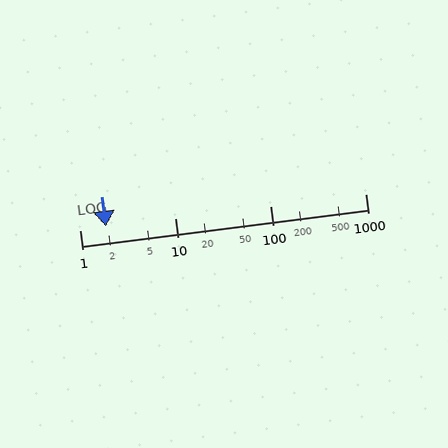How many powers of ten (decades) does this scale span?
The scale spans 3 decades, from 1 to 1000.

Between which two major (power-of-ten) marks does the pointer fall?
The pointer is between 1 and 10.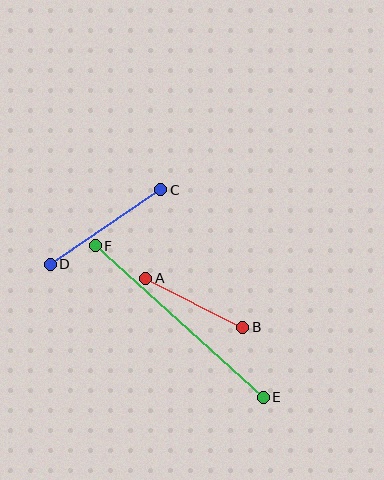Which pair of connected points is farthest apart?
Points E and F are farthest apart.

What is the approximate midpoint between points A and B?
The midpoint is at approximately (194, 303) pixels.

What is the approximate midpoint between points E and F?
The midpoint is at approximately (179, 321) pixels.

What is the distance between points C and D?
The distance is approximately 133 pixels.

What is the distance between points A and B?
The distance is approximately 109 pixels.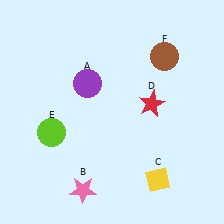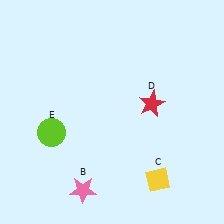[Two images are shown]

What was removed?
The purple circle (A), the brown circle (F) were removed in Image 2.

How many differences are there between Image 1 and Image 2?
There are 2 differences between the two images.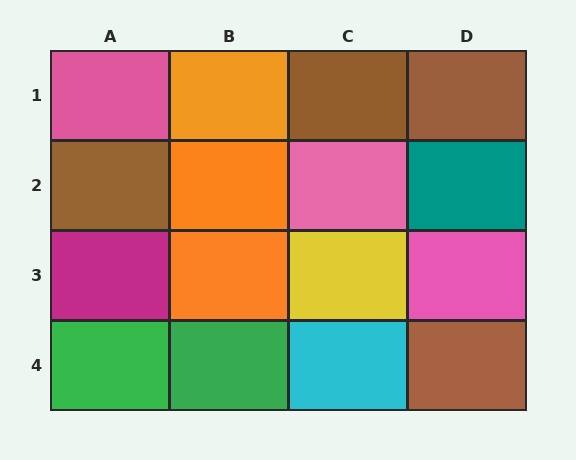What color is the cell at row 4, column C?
Cyan.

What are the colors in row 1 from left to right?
Pink, orange, brown, brown.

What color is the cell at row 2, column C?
Pink.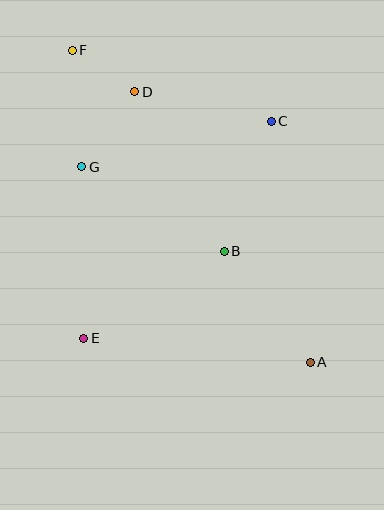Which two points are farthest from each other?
Points A and F are farthest from each other.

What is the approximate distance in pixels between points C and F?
The distance between C and F is approximately 211 pixels.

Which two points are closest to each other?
Points D and F are closest to each other.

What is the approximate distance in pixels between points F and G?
The distance between F and G is approximately 117 pixels.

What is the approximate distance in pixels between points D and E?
The distance between D and E is approximately 252 pixels.